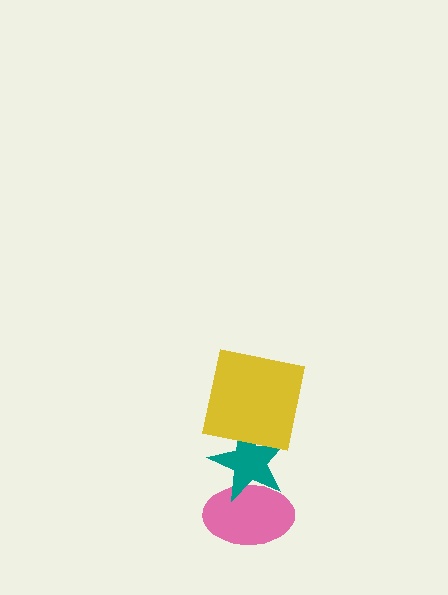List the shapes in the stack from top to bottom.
From top to bottom: the yellow square, the teal star, the pink ellipse.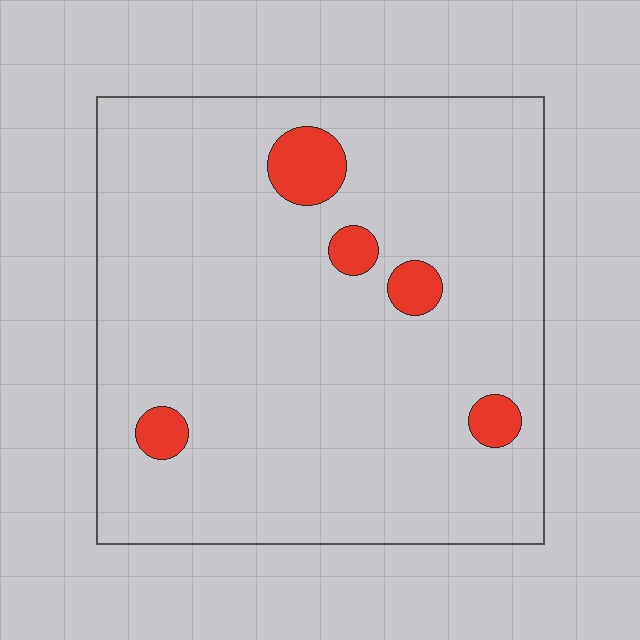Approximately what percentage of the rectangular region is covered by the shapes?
Approximately 5%.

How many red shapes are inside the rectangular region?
5.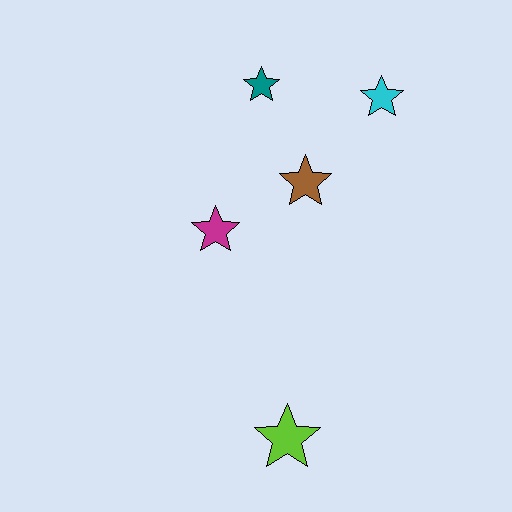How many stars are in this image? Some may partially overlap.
There are 5 stars.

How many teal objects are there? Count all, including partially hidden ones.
There is 1 teal object.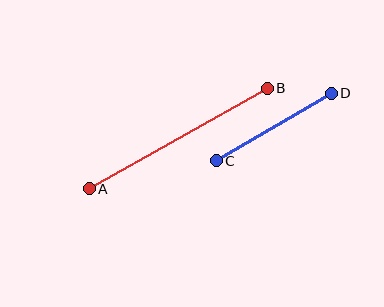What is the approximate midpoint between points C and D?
The midpoint is at approximately (274, 127) pixels.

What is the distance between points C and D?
The distance is approximately 134 pixels.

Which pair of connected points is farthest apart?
Points A and B are farthest apart.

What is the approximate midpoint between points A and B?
The midpoint is at approximately (178, 138) pixels.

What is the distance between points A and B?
The distance is approximately 205 pixels.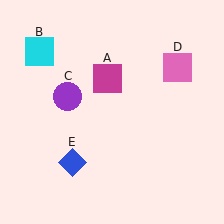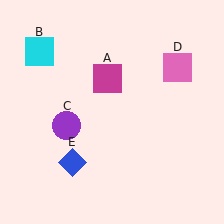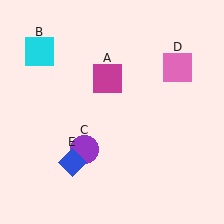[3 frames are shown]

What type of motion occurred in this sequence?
The purple circle (object C) rotated counterclockwise around the center of the scene.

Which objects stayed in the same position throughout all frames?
Magenta square (object A) and cyan square (object B) and pink square (object D) and blue diamond (object E) remained stationary.